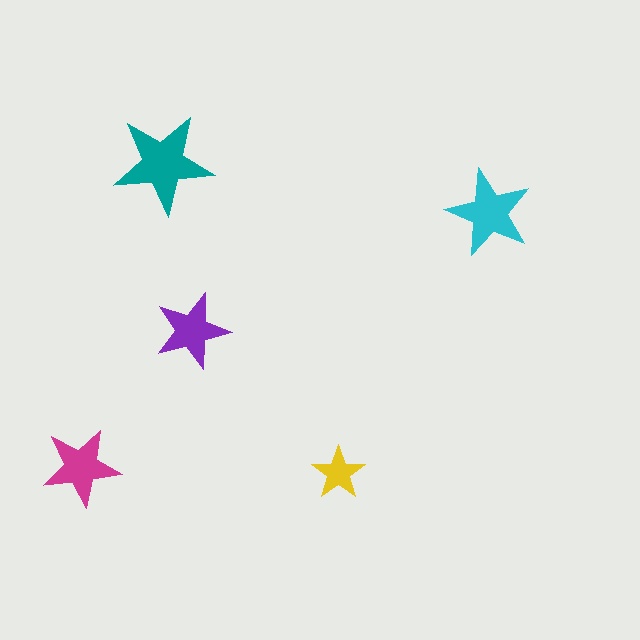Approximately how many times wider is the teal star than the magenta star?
About 1.5 times wider.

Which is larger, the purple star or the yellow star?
The purple one.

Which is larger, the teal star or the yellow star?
The teal one.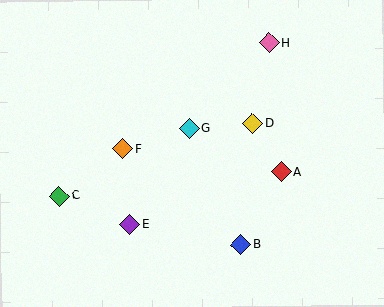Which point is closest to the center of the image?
Point G at (189, 128) is closest to the center.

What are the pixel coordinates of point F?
Point F is at (123, 149).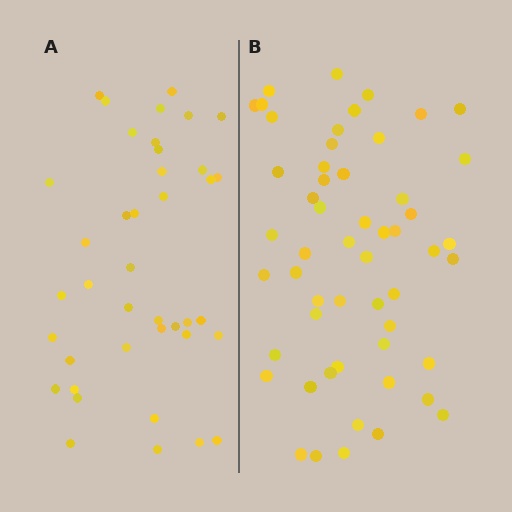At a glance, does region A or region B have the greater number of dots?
Region B (the right region) has more dots.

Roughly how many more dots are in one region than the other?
Region B has approximately 15 more dots than region A.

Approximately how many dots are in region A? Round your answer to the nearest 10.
About 40 dots.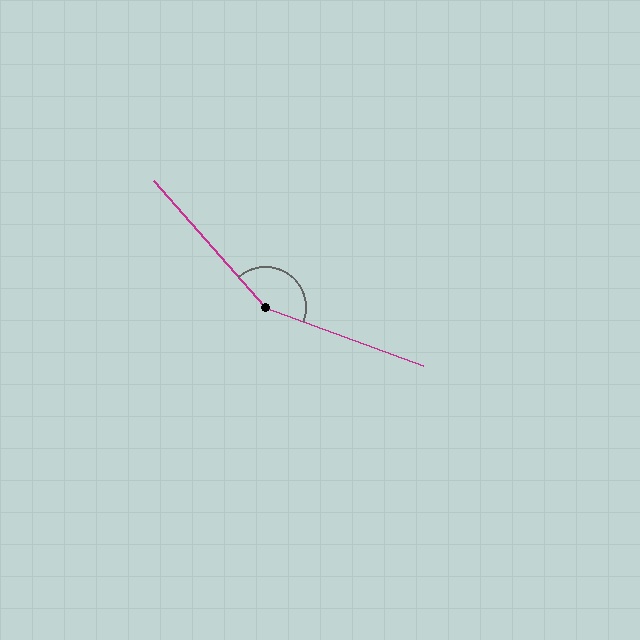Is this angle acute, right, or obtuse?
It is obtuse.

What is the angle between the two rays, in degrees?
Approximately 151 degrees.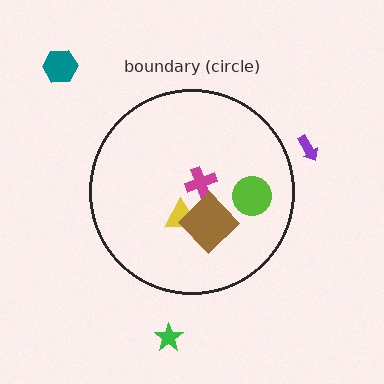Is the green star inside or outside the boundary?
Outside.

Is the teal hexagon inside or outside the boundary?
Outside.